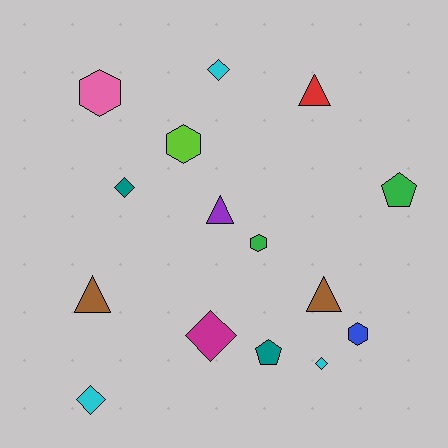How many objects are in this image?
There are 15 objects.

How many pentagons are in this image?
There are 2 pentagons.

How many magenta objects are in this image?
There is 1 magenta object.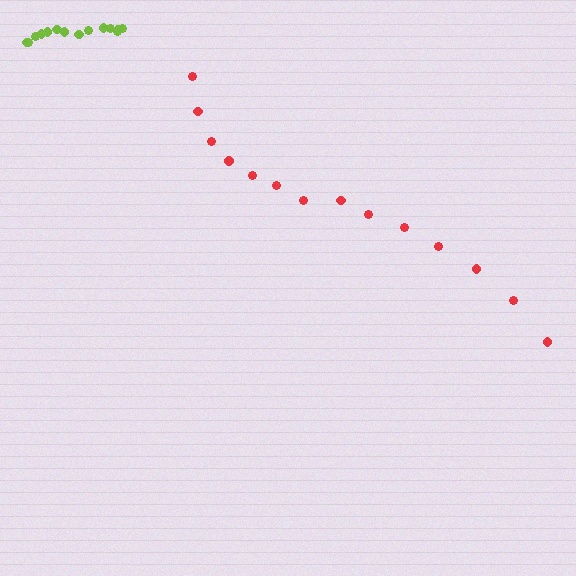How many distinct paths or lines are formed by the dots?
There are 2 distinct paths.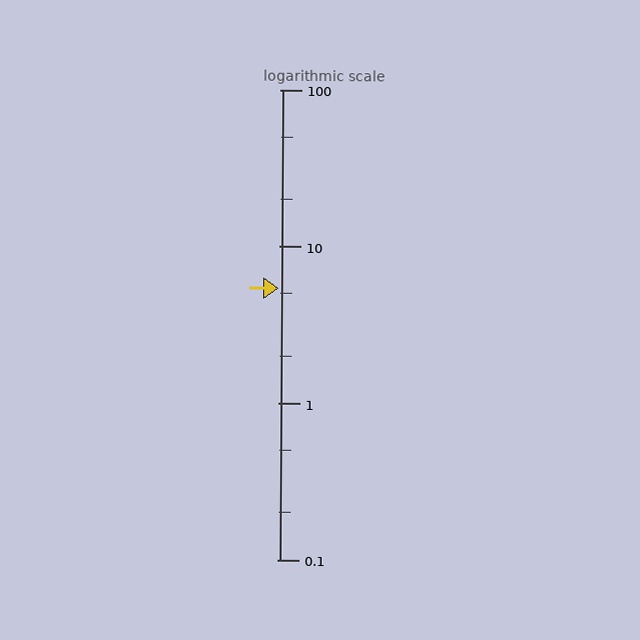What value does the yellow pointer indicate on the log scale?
The pointer indicates approximately 5.4.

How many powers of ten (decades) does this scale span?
The scale spans 3 decades, from 0.1 to 100.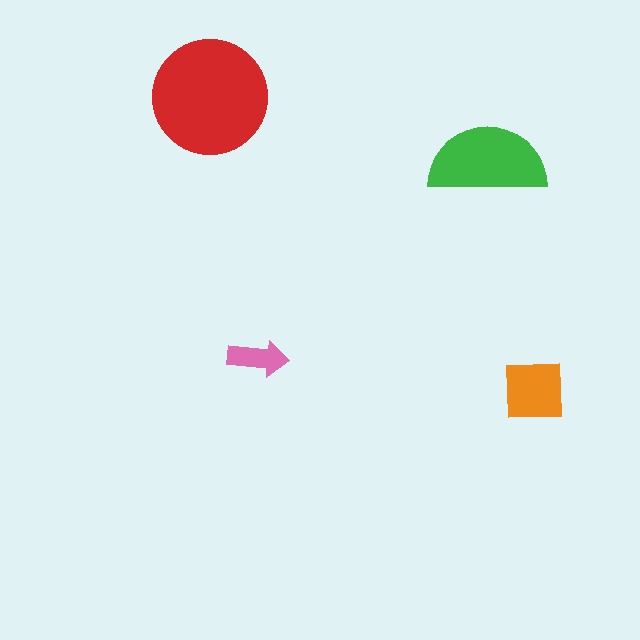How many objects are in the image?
There are 4 objects in the image.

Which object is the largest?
The red circle.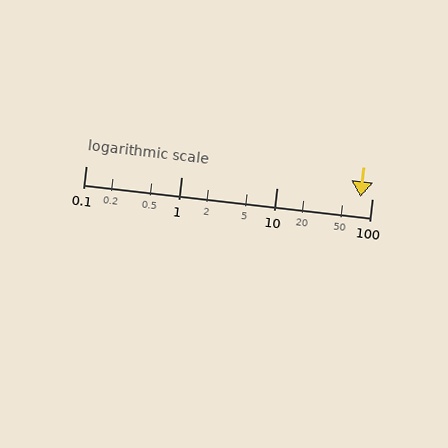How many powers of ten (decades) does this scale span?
The scale spans 3 decades, from 0.1 to 100.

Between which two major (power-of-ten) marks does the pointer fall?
The pointer is between 10 and 100.